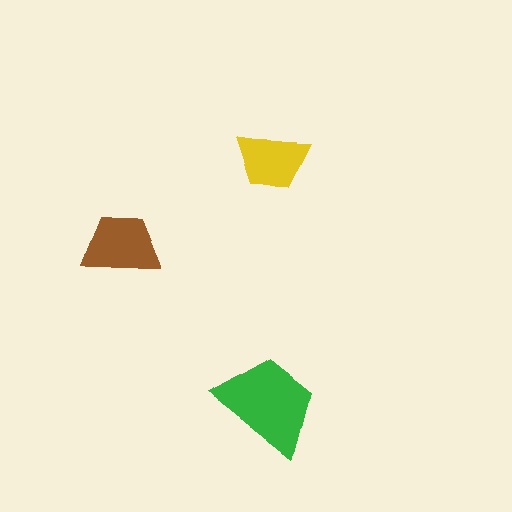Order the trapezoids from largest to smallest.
the green one, the brown one, the yellow one.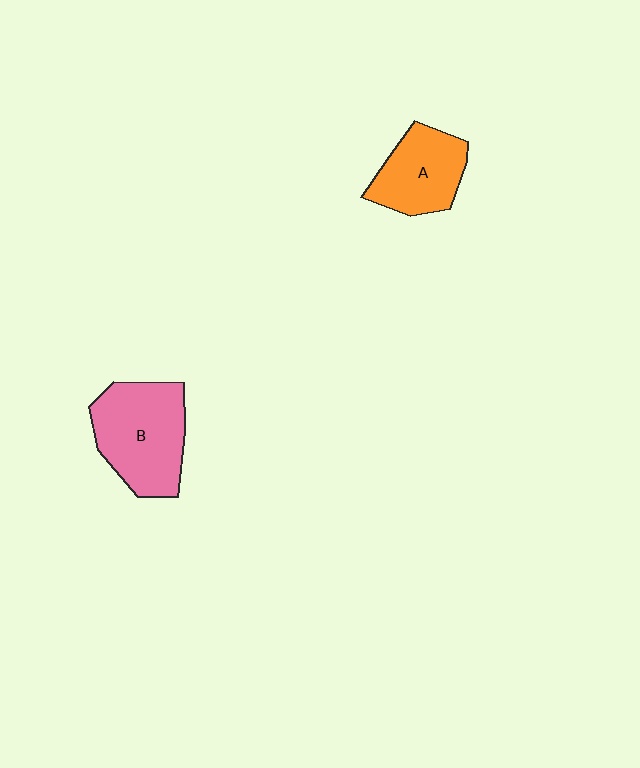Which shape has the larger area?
Shape B (pink).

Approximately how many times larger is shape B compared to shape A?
Approximately 1.4 times.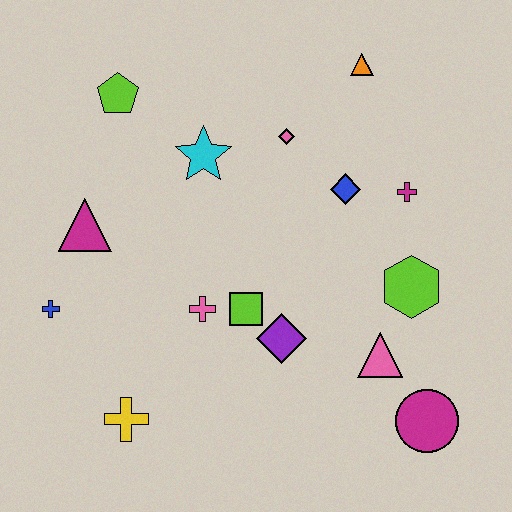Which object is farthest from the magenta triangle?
The magenta circle is farthest from the magenta triangle.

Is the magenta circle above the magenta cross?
No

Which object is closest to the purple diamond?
The lime square is closest to the purple diamond.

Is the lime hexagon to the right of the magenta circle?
No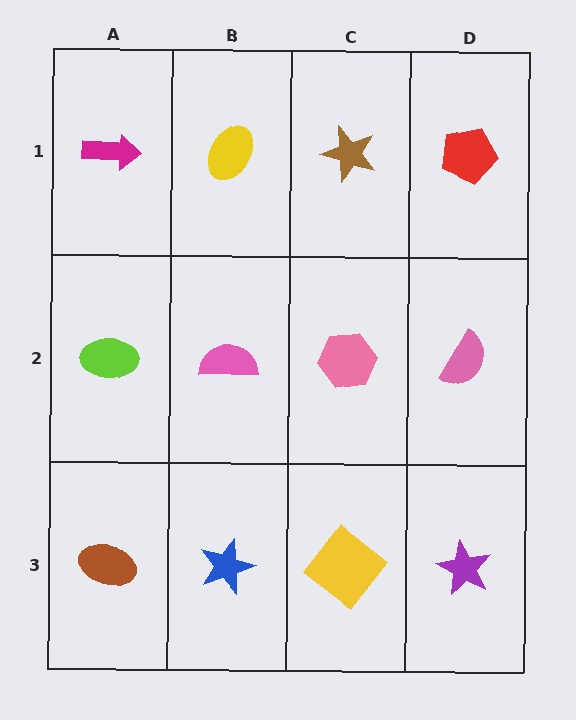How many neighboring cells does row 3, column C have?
3.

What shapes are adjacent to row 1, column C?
A pink hexagon (row 2, column C), a yellow ellipse (row 1, column B), a red pentagon (row 1, column D).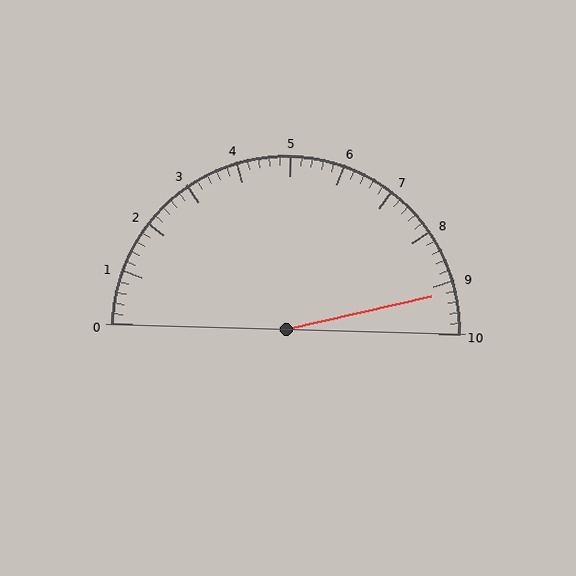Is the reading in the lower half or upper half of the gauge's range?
The reading is in the upper half of the range (0 to 10).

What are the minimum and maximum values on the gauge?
The gauge ranges from 0 to 10.